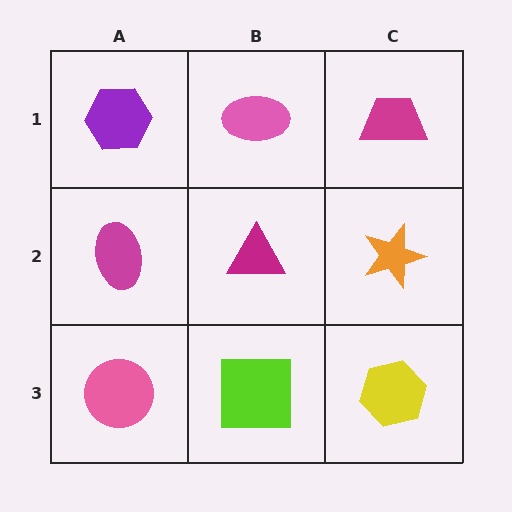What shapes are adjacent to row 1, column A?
A magenta ellipse (row 2, column A), a pink ellipse (row 1, column B).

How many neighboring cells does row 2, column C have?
3.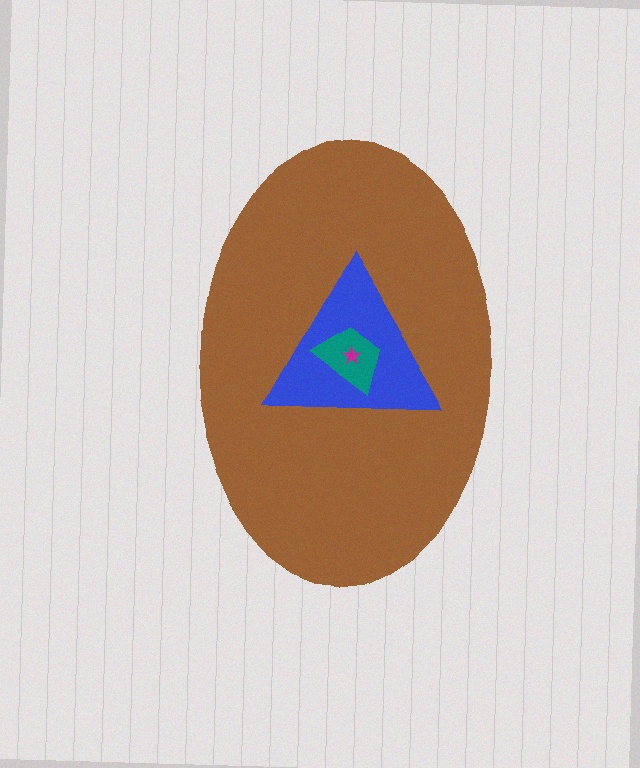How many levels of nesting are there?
4.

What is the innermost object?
The magenta star.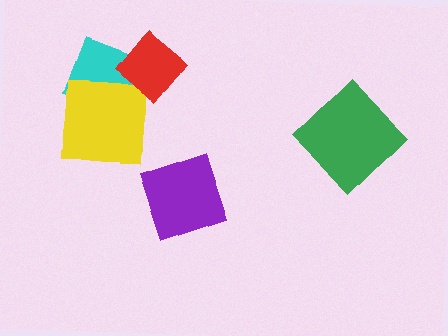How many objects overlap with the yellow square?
1 object overlaps with the yellow square.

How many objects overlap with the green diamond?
0 objects overlap with the green diamond.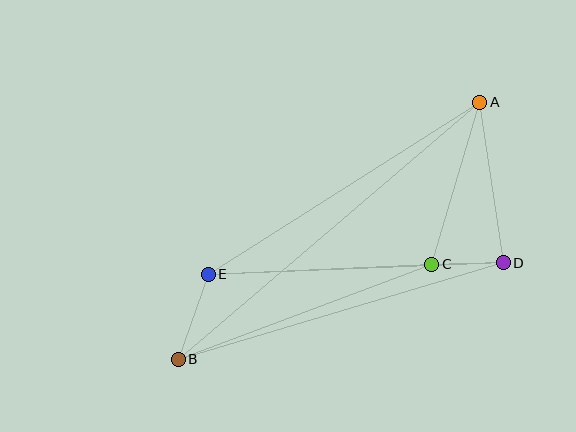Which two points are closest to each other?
Points C and D are closest to each other.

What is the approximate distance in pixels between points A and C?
The distance between A and C is approximately 169 pixels.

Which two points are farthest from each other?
Points A and B are farthest from each other.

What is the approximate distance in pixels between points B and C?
The distance between B and C is approximately 271 pixels.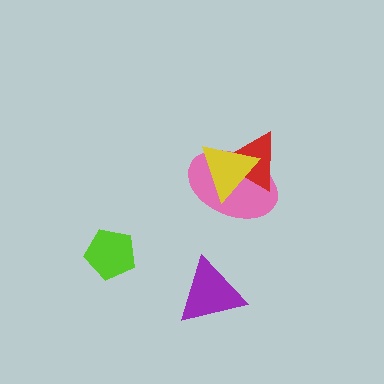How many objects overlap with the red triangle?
2 objects overlap with the red triangle.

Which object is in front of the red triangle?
The yellow triangle is in front of the red triangle.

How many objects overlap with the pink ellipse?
2 objects overlap with the pink ellipse.